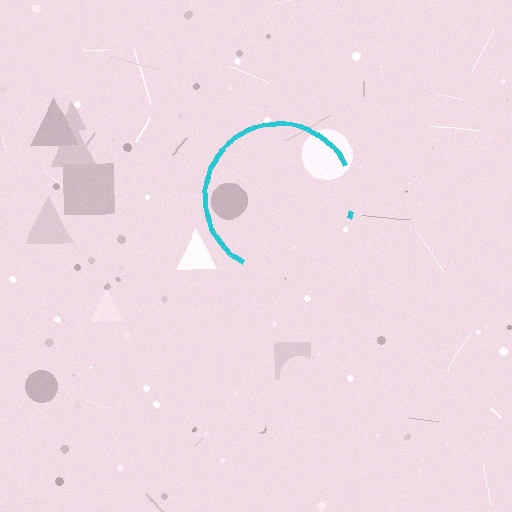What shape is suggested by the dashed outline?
The dashed outline suggests a circle.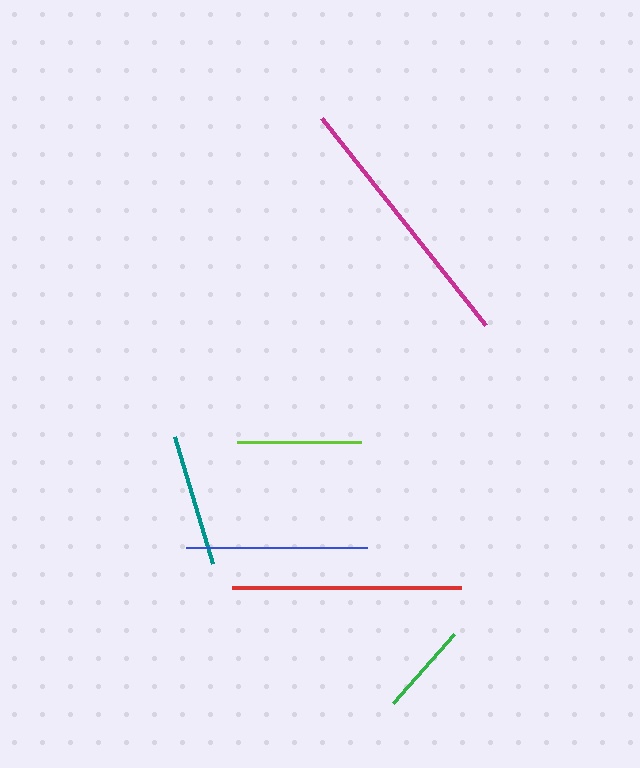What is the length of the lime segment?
The lime segment is approximately 124 pixels long.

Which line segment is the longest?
The magenta line is the longest at approximately 264 pixels.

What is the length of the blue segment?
The blue segment is approximately 181 pixels long.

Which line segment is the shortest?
The green line is the shortest at approximately 92 pixels.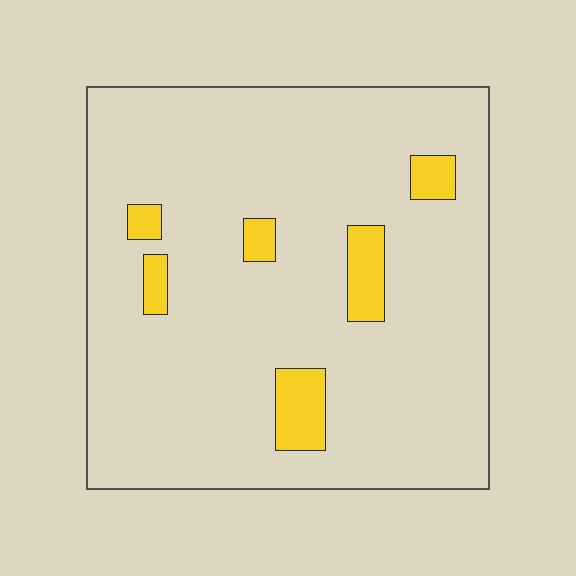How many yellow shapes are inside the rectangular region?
6.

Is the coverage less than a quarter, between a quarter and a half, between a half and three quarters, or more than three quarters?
Less than a quarter.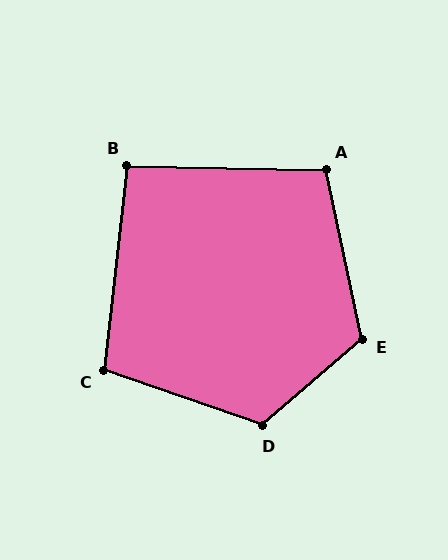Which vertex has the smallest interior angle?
B, at approximately 95 degrees.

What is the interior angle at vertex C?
Approximately 103 degrees (obtuse).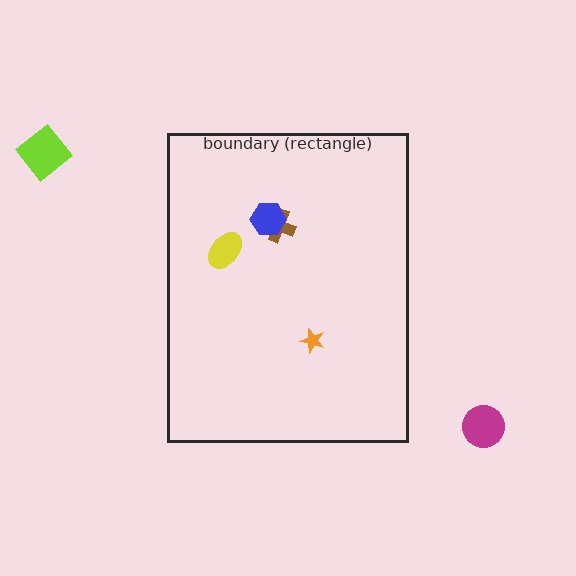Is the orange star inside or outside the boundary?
Inside.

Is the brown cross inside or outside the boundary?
Inside.